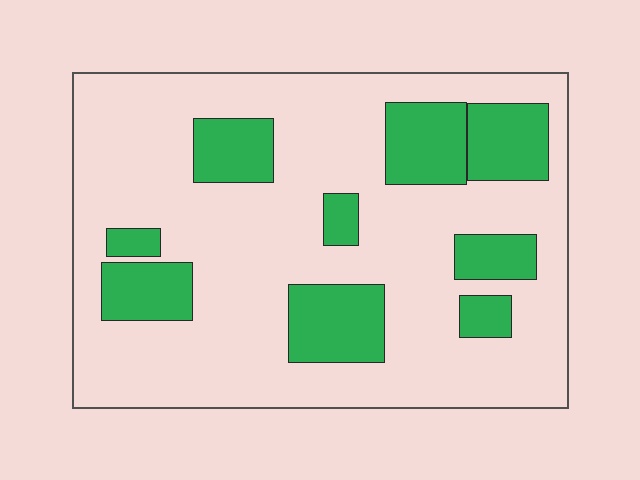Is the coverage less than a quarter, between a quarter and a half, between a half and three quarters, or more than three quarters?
Less than a quarter.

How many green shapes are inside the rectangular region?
9.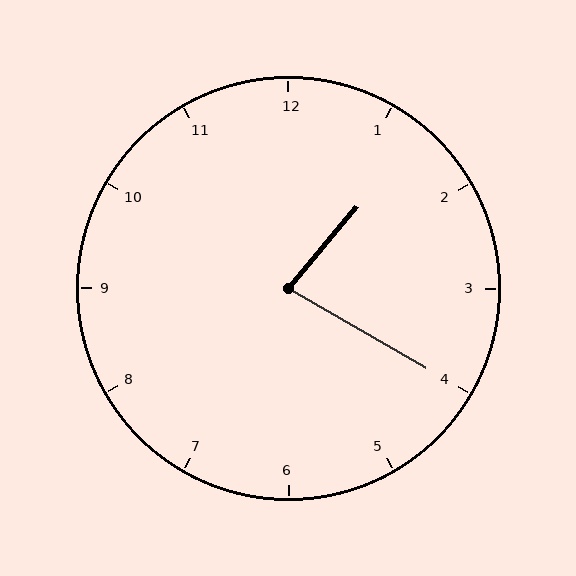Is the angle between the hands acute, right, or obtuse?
It is acute.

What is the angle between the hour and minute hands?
Approximately 80 degrees.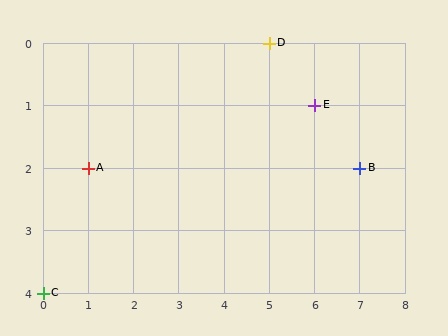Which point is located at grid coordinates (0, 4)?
Point C is at (0, 4).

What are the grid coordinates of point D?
Point D is at grid coordinates (5, 0).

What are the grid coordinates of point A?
Point A is at grid coordinates (1, 2).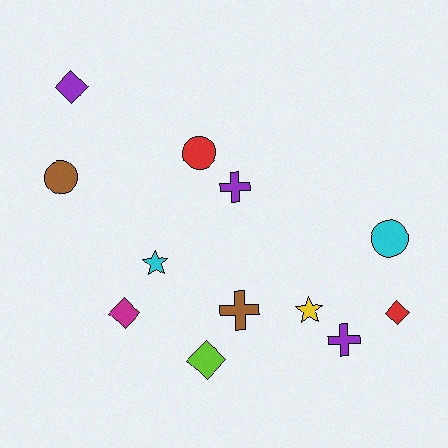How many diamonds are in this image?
There are 4 diamonds.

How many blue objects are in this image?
There are no blue objects.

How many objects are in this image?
There are 12 objects.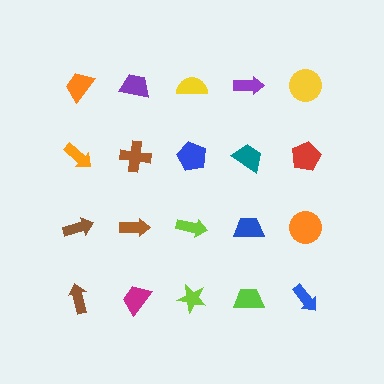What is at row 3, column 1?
A brown arrow.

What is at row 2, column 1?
An orange arrow.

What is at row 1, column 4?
A purple arrow.